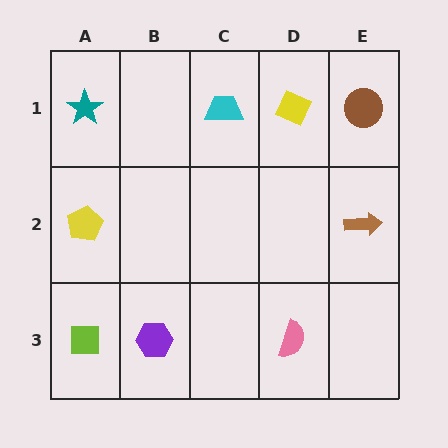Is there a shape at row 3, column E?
No, that cell is empty.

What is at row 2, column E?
A brown arrow.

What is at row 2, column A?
A yellow pentagon.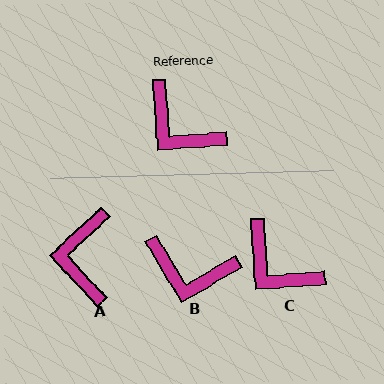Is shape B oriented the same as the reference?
No, it is off by about 26 degrees.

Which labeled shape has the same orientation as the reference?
C.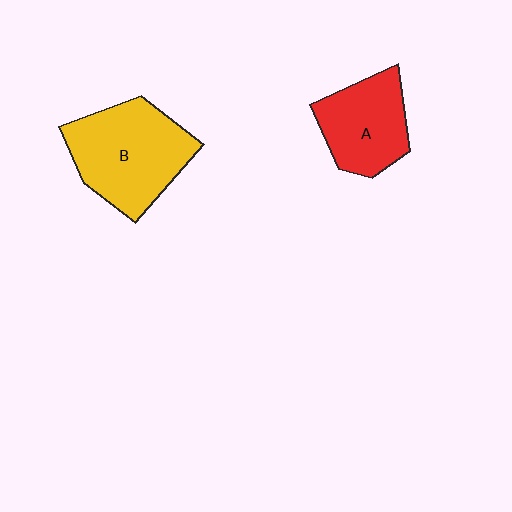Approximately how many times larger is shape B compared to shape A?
Approximately 1.4 times.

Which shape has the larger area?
Shape B (yellow).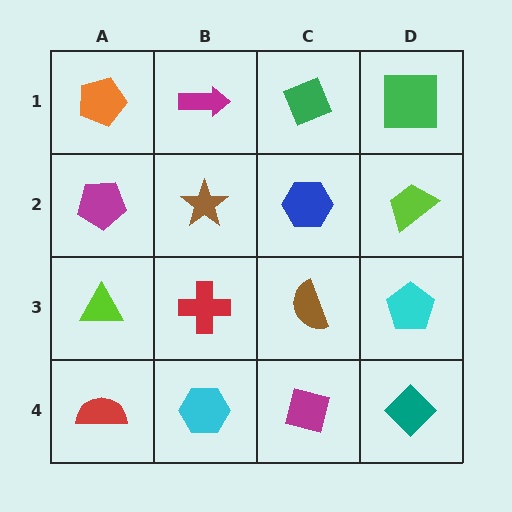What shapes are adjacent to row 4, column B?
A red cross (row 3, column B), a red semicircle (row 4, column A), a magenta square (row 4, column C).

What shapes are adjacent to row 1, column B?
A brown star (row 2, column B), an orange pentagon (row 1, column A), a green diamond (row 1, column C).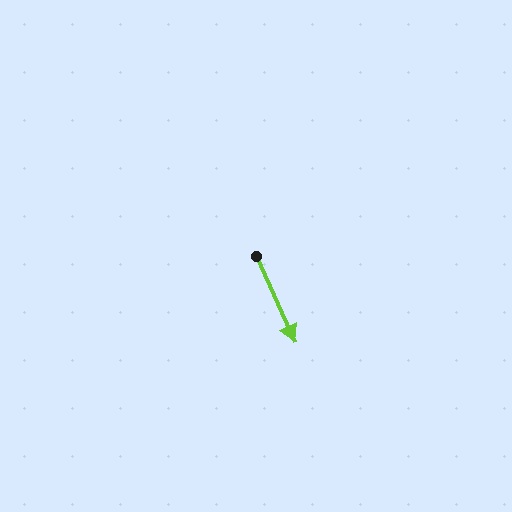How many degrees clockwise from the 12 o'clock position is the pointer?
Approximately 156 degrees.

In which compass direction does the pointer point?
Southeast.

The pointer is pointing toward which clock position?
Roughly 5 o'clock.